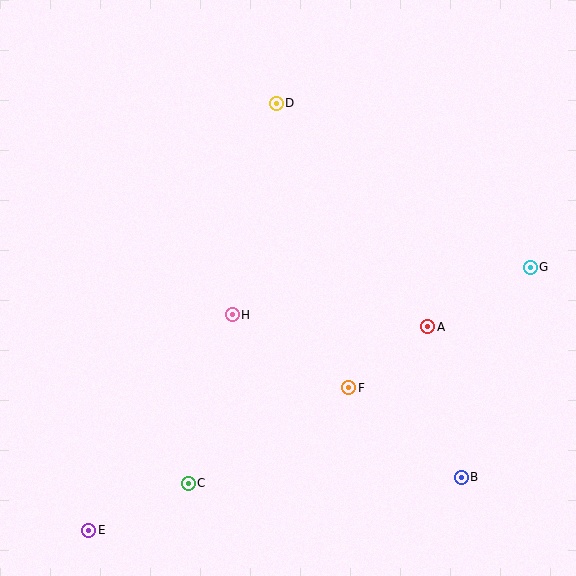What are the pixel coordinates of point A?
Point A is at (428, 327).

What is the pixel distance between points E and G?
The distance between E and G is 514 pixels.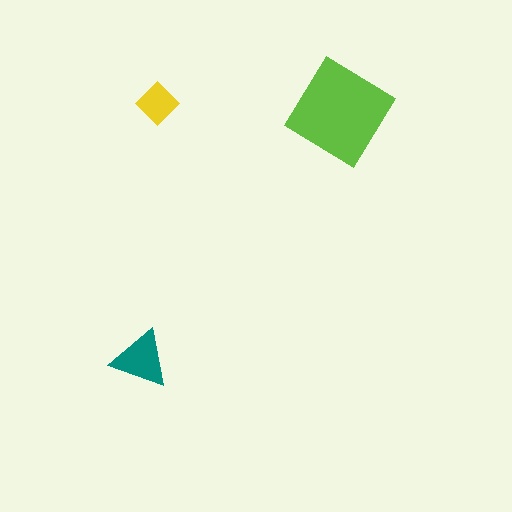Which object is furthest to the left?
The teal triangle is leftmost.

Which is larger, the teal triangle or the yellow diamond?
The teal triangle.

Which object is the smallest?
The yellow diamond.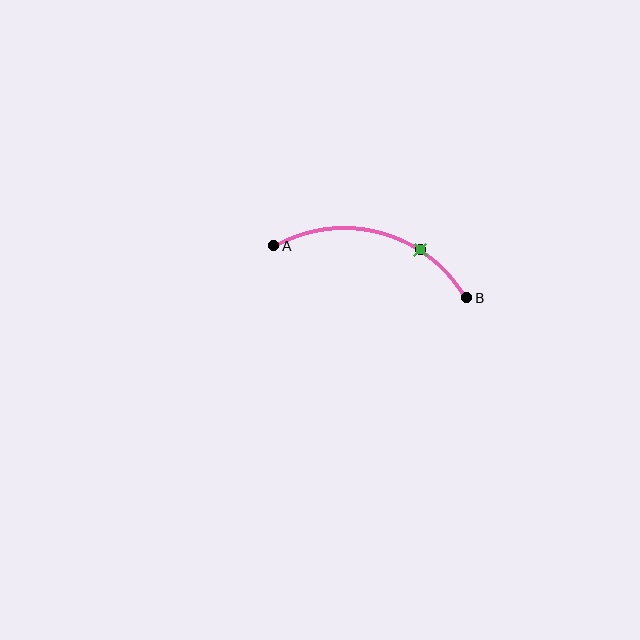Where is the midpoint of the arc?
The arc midpoint is the point on the curve farthest from the straight line joining A and B. It sits above that line.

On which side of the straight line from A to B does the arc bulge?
The arc bulges above the straight line connecting A and B.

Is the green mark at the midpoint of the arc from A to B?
No. The green mark lies on the arc but is closer to endpoint B. The arc midpoint would be at the point on the curve equidistant along the arc from both A and B.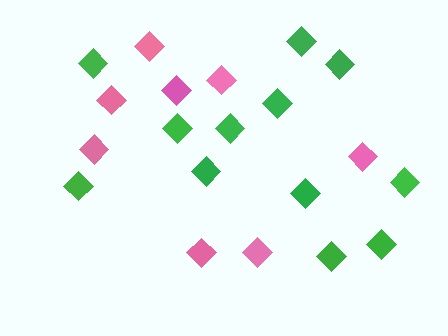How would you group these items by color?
There are 2 groups: one group of green diamonds (12) and one group of pink diamonds (8).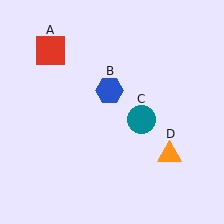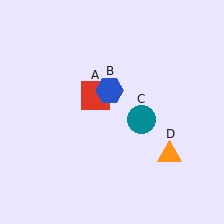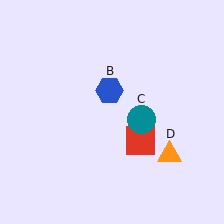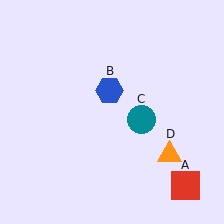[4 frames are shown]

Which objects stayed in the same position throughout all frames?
Blue hexagon (object B) and teal circle (object C) and orange triangle (object D) remained stationary.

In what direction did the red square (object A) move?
The red square (object A) moved down and to the right.